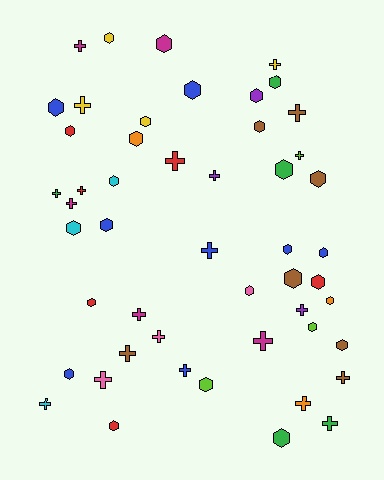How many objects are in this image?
There are 50 objects.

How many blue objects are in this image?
There are 8 blue objects.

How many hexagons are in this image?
There are 28 hexagons.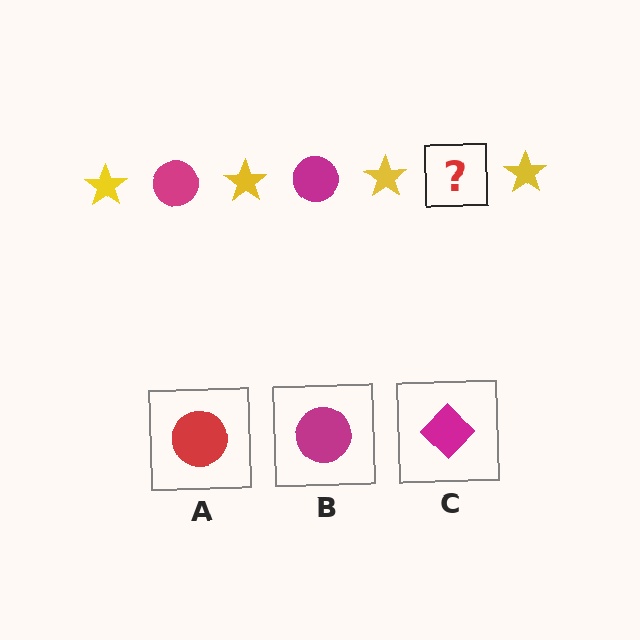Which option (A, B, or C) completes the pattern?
B.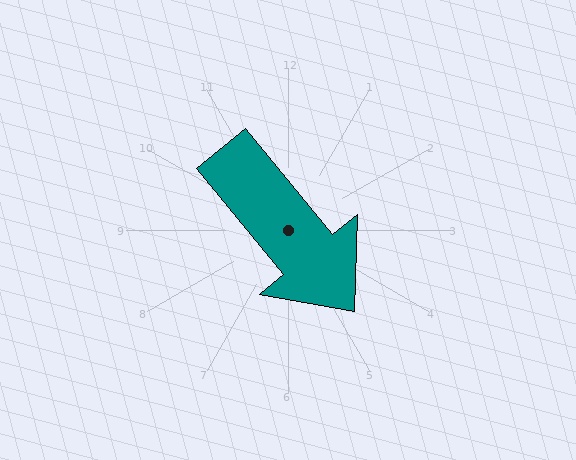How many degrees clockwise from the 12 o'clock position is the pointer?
Approximately 141 degrees.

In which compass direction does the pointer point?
Southeast.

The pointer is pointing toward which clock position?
Roughly 5 o'clock.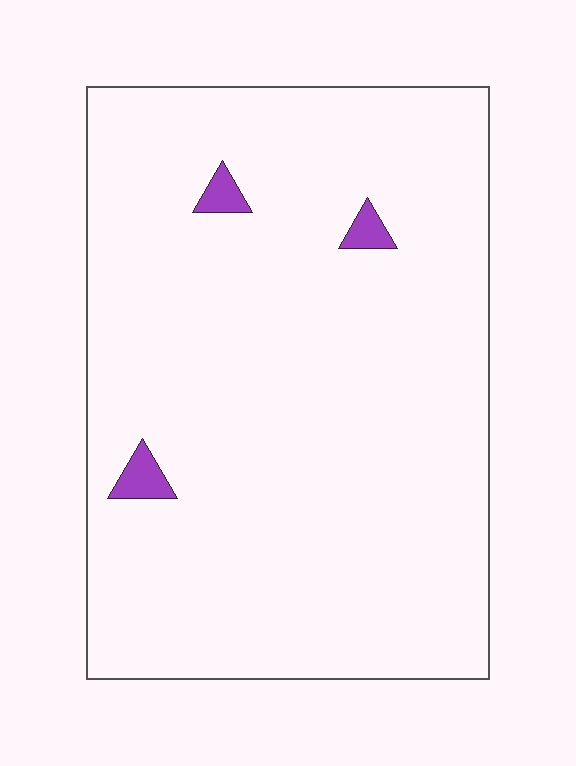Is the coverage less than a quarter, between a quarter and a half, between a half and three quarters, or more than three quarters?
Less than a quarter.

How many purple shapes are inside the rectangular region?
3.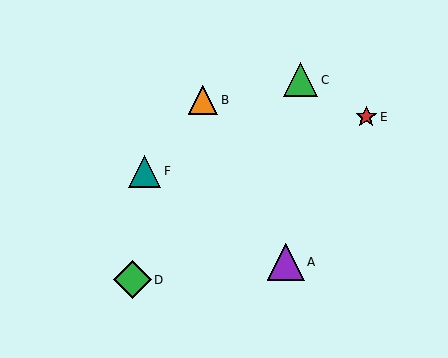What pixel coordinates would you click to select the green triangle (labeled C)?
Click at (301, 80) to select the green triangle C.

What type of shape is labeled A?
Shape A is a purple triangle.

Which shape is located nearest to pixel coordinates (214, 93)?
The orange triangle (labeled B) at (203, 100) is nearest to that location.